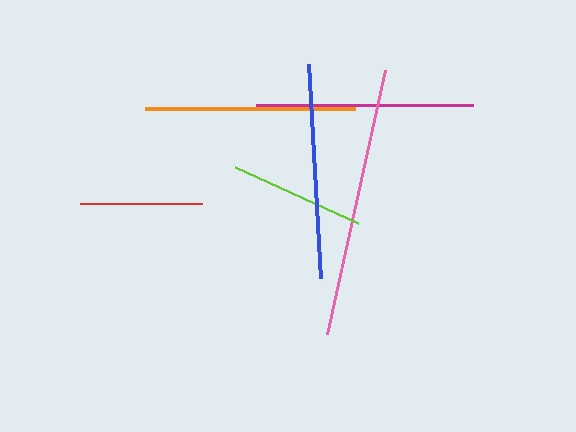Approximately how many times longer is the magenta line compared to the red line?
The magenta line is approximately 1.8 times the length of the red line.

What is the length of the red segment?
The red segment is approximately 123 pixels long.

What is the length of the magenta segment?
The magenta segment is approximately 218 pixels long.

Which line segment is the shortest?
The red line is the shortest at approximately 123 pixels.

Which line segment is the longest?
The pink line is the longest at approximately 270 pixels.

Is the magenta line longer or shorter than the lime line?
The magenta line is longer than the lime line.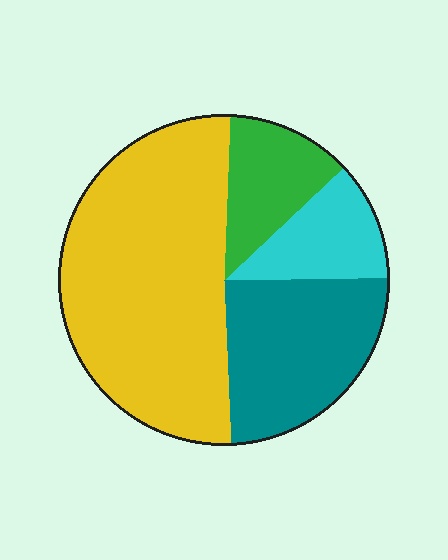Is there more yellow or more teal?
Yellow.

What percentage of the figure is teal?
Teal takes up less than a quarter of the figure.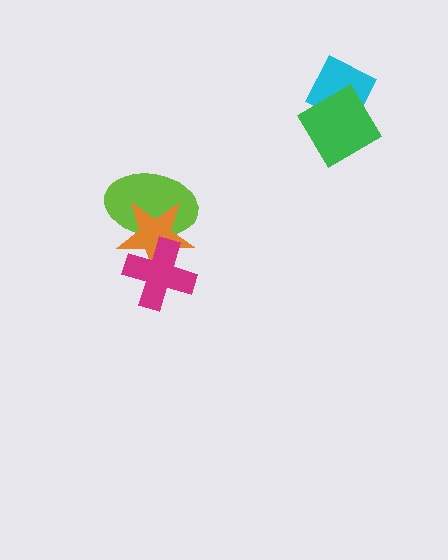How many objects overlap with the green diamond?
1 object overlaps with the green diamond.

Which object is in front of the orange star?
The magenta cross is in front of the orange star.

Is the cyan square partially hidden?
Yes, it is partially covered by another shape.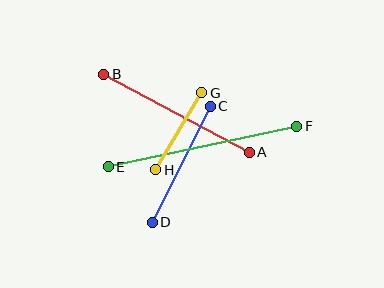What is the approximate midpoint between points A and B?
The midpoint is at approximately (176, 113) pixels.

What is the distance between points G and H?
The distance is approximately 90 pixels.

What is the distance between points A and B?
The distance is approximately 165 pixels.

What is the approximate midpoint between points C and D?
The midpoint is at approximately (181, 164) pixels.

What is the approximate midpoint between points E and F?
The midpoint is at approximately (203, 146) pixels.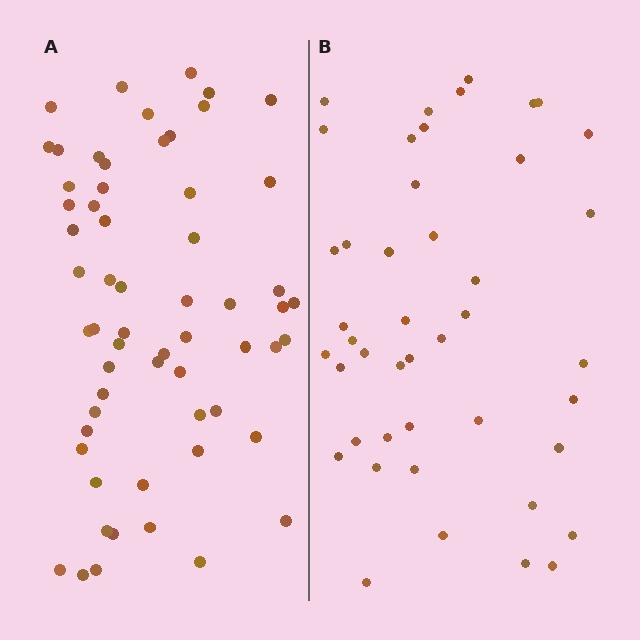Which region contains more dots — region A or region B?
Region A (the left region) has more dots.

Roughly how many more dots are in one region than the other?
Region A has approximately 15 more dots than region B.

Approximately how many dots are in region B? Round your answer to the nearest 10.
About 40 dots. (The exact count is 44, which rounds to 40.)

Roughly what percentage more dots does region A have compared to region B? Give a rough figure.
About 35% more.